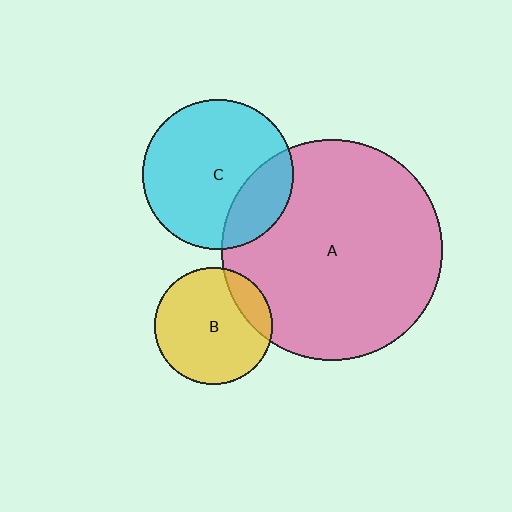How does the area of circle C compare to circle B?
Approximately 1.6 times.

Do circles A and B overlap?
Yes.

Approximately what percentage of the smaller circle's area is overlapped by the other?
Approximately 15%.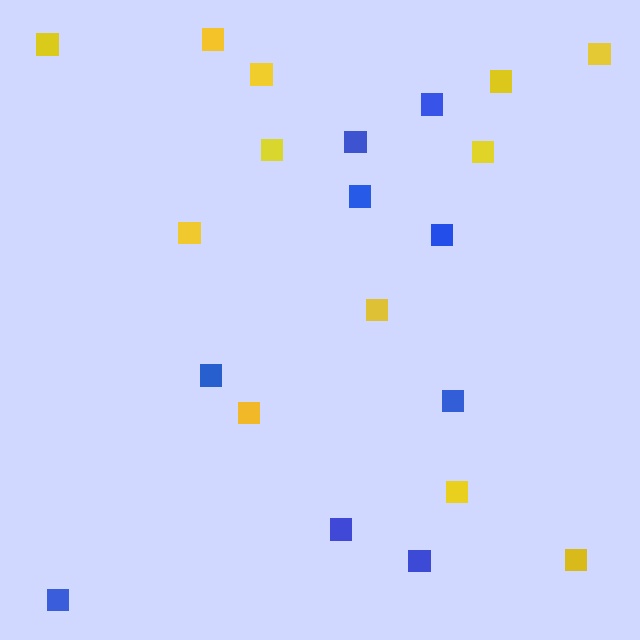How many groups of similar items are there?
There are 2 groups: one group of yellow squares (12) and one group of blue squares (9).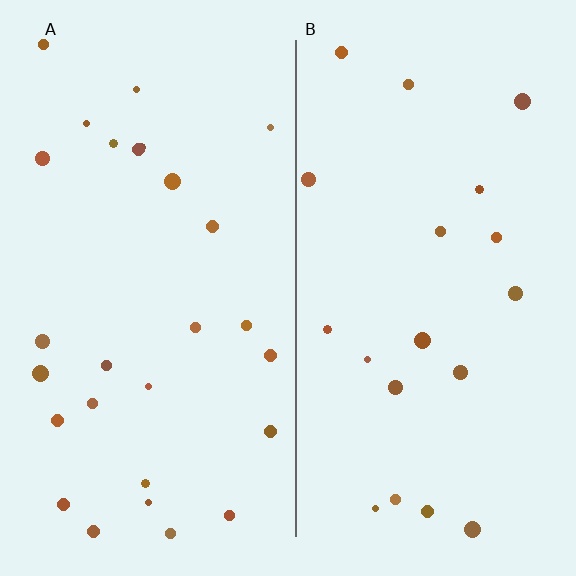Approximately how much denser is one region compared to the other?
Approximately 1.4× — region A over region B.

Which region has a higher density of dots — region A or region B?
A (the left).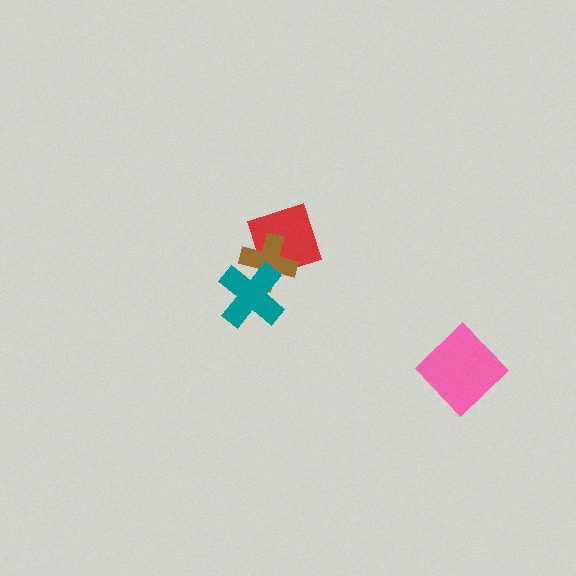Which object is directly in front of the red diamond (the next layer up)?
The brown cross is directly in front of the red diamond.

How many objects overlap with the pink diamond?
0 objects overlap with the pink diamond.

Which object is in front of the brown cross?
The teal cross is in front of the brown cross.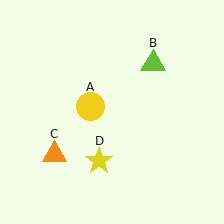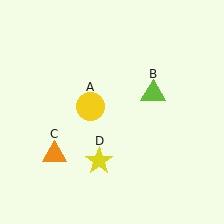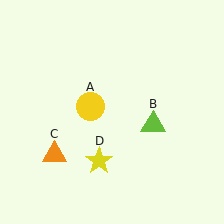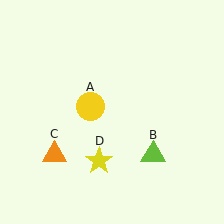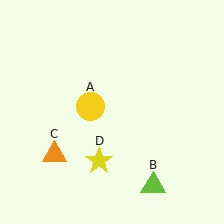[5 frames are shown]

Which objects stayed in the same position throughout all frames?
Yellow circle (object A) and orange triangle (object C) and yellow star (object D) remained stationary.